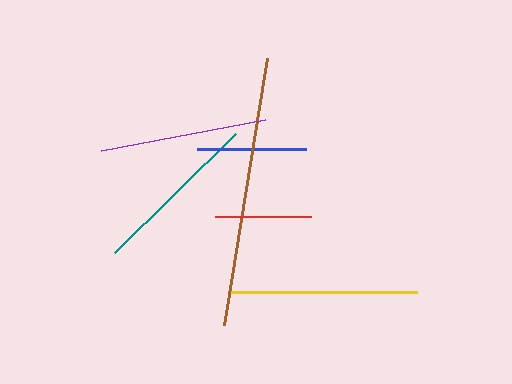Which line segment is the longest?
The brown line is the longest at approximately 270 pixels.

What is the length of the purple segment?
The purple segment is approximately 167 pixels long.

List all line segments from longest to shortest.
From longest to shortest: brown, yellow, teal, purple, blue, red.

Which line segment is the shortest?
The red line is the shortest at approximately 97 pixels.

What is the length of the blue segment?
The blue segment is approximately 109 pixels long.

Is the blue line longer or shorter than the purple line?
The purple line is longer than the blue line.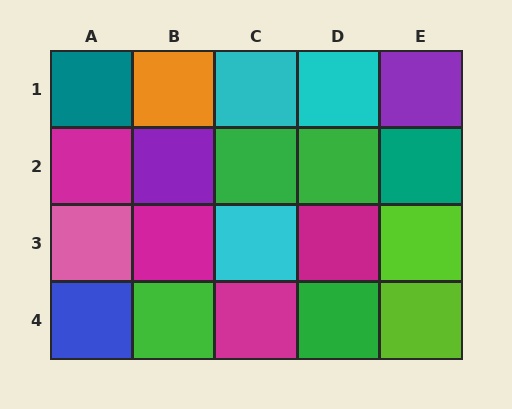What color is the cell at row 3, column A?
Pink.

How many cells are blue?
1 cell is blue.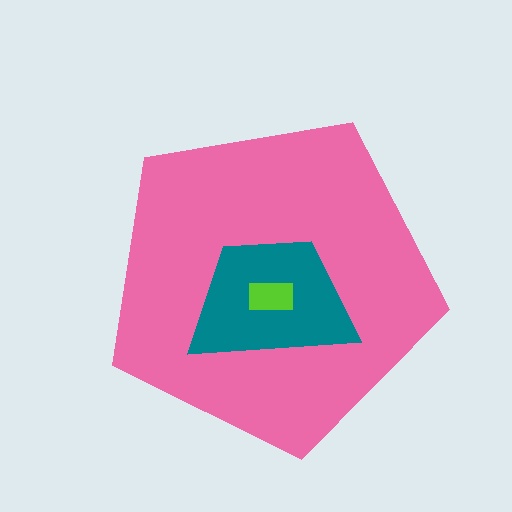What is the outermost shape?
The pink pentagon.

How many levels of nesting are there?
3.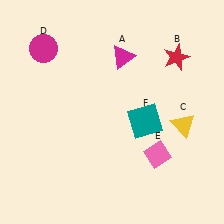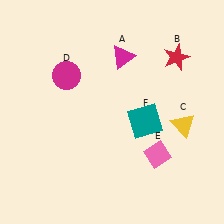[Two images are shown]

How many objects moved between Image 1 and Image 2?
1 object moved between the two images.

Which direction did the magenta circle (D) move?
The magenta circle (D) moved down.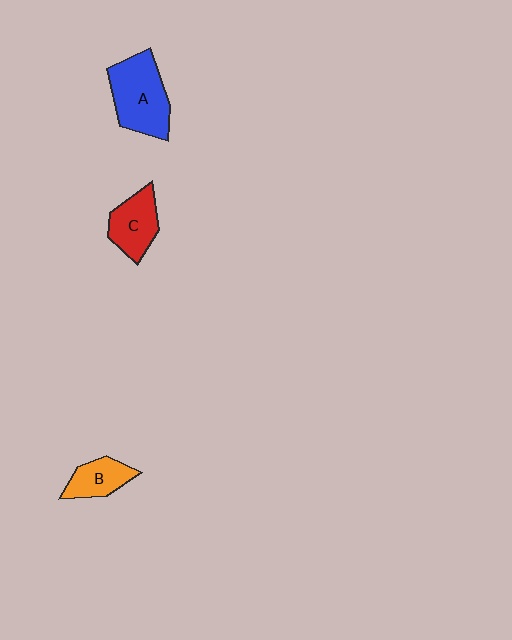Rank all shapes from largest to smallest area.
From largest to smallest: A (blue), C (red), B (orange).